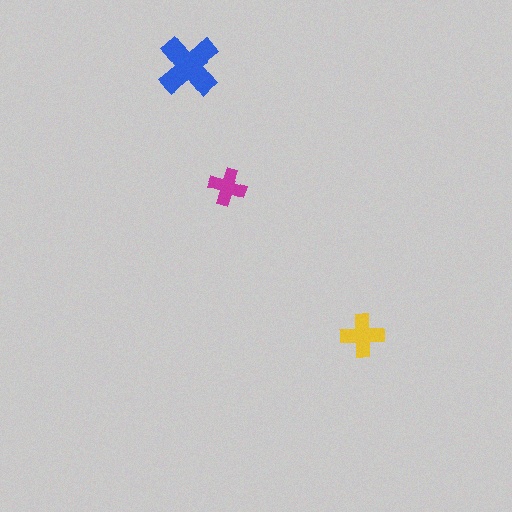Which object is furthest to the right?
The yellow cross is rightmost.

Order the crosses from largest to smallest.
the blue one, the yellow one, the magenta one.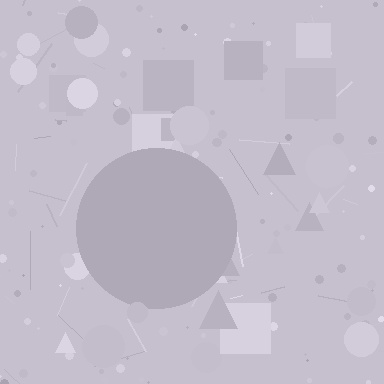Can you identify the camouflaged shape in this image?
The camouflaged shape is a circle.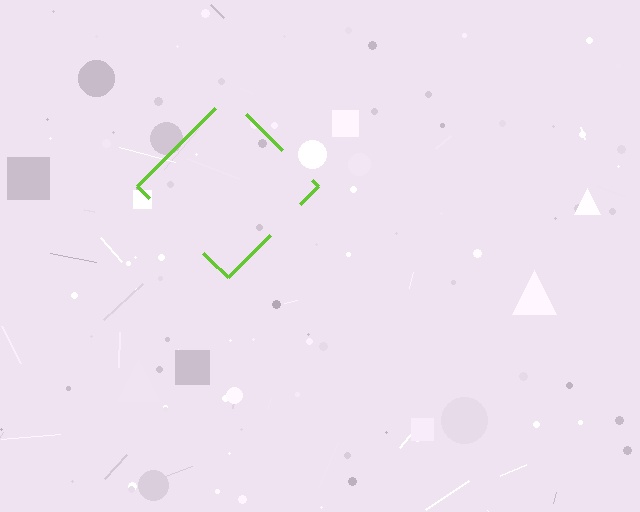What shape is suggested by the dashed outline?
The dashed outline suggests a diamond.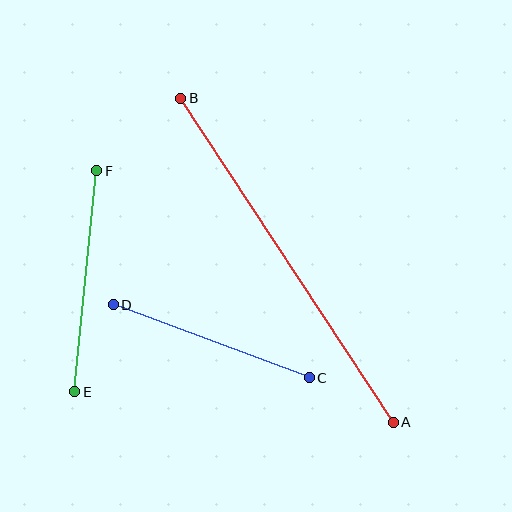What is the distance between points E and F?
The distance is approximately 222 pixels.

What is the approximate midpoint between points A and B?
The midpoint is at approximately (287, 260) pixels.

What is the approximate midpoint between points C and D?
The midpoint is at approximately (211, 341) pixels.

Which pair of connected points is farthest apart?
Points A and B are farthest apart.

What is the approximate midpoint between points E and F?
The midpoint is at approximately (86, 281) pixels.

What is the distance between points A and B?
The distance is approximately 387 pixels.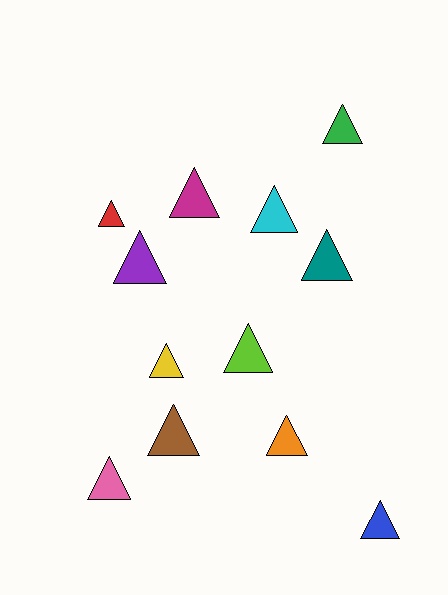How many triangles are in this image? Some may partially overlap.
There are 12 triangles.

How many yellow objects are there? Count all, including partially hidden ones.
There is 1 yellow object.